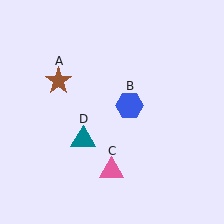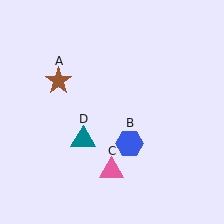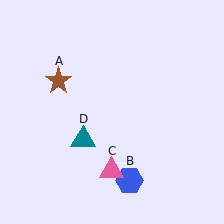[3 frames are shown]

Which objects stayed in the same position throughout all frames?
Brown star (object A) and pink triangle (object C) and teal triangle (object D) remained stationary.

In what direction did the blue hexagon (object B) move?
The blue hexagon (object B) moved down.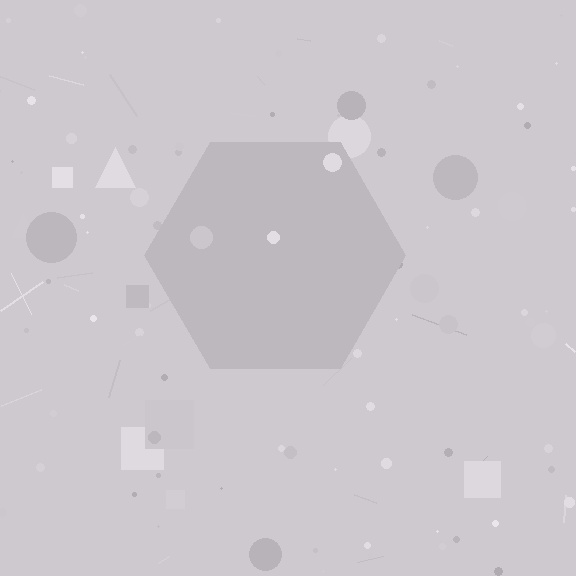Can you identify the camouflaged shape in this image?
The camouflaged shape is a hexagon.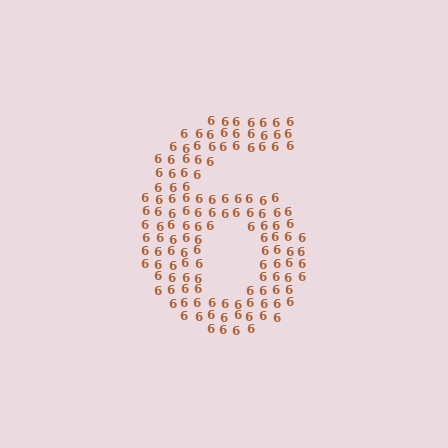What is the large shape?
The large shape is the digit 6.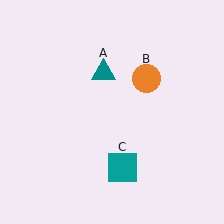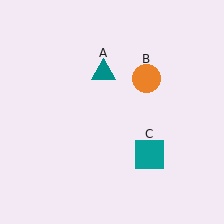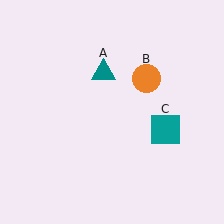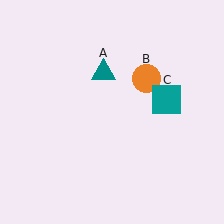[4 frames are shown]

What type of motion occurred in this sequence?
The teal square (object C) rotated counterclockwise around the center of the scene.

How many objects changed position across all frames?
1 object changed position: teal square (object C).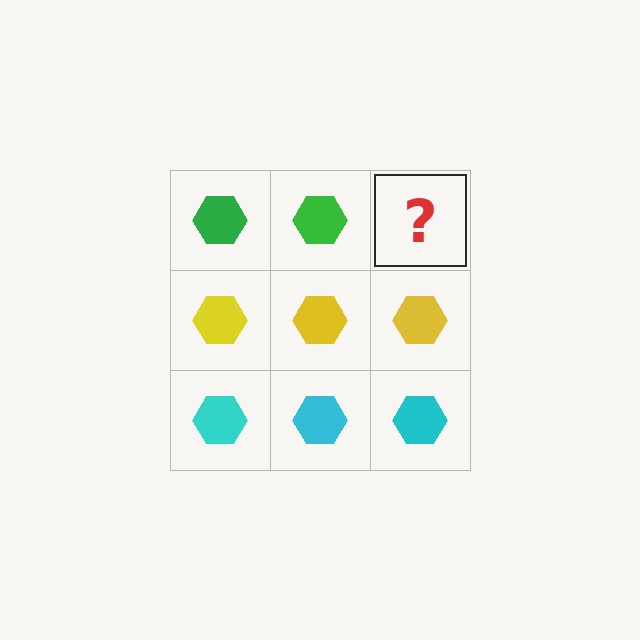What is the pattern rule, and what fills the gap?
The rule is that each row has a consistent color. The gap should be filled with a green hexagon.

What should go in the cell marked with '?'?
The missing cell should contain a green hexagon.